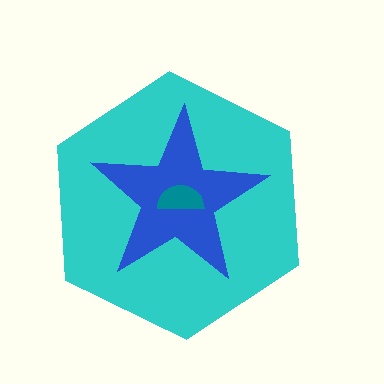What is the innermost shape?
The teal semicircle.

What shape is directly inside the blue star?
The teal semicircle.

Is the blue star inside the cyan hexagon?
Yes.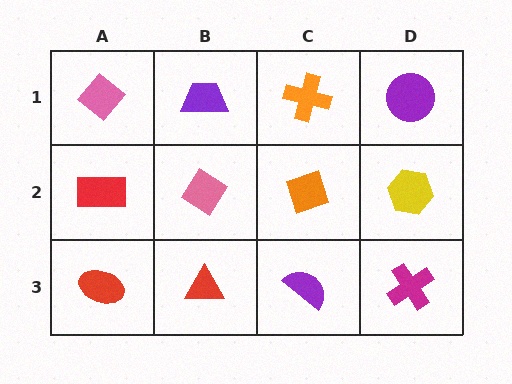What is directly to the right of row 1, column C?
A purple circle.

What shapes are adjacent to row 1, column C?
An orange diamond (row 2, column C), a purple trapezoid (row 1, column B), a purple circle (row 1, column D).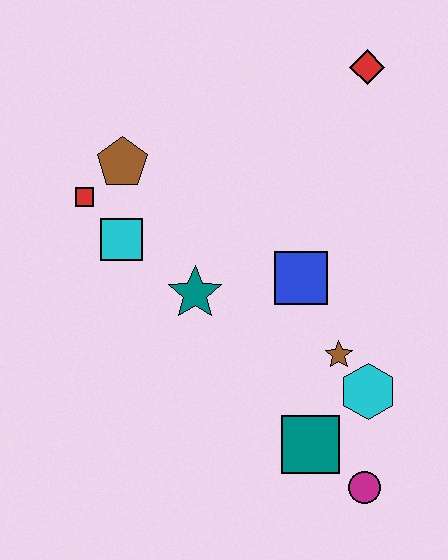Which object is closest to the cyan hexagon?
The brown star is closest to the cyan hexagon.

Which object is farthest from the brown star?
The red square is farthest from the brown star.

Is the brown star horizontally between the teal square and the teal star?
No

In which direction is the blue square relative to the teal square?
The blue square is above the teal square.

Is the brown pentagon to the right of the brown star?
No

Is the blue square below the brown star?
No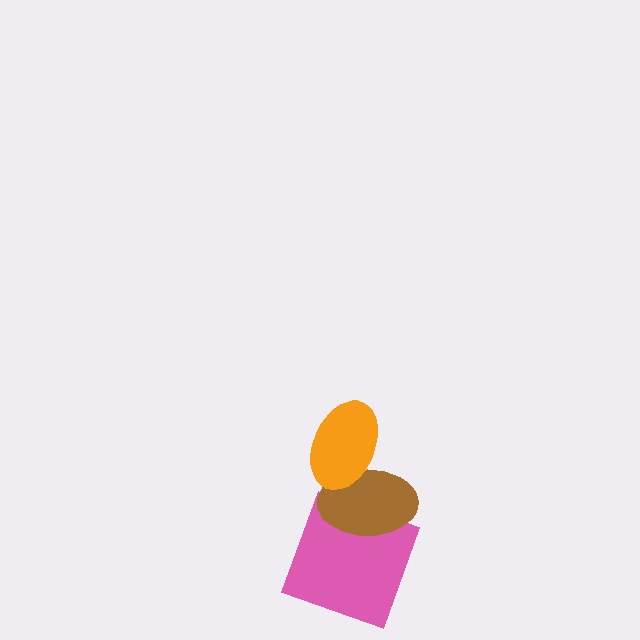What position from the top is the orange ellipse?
The orange ellipse is 1st from the top.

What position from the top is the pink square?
The pink square is 3rd from the top.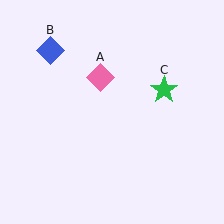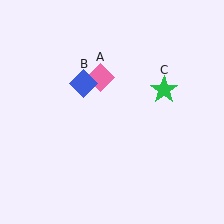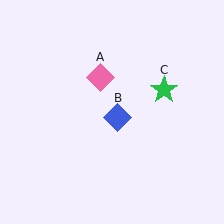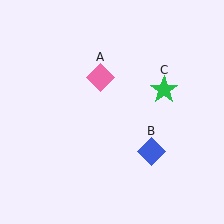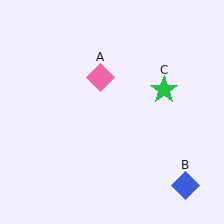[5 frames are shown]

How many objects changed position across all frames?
1 object changed position: blue diamond (object B).